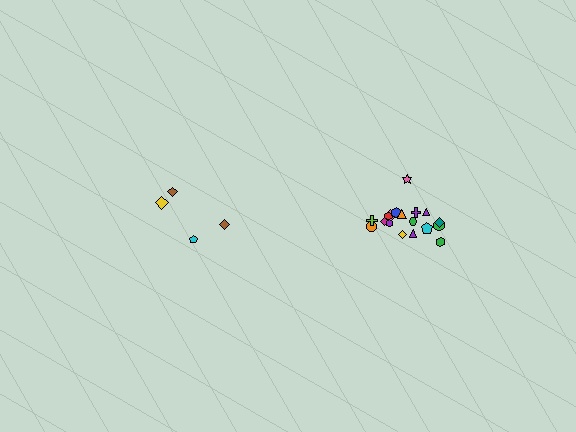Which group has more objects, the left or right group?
The right group.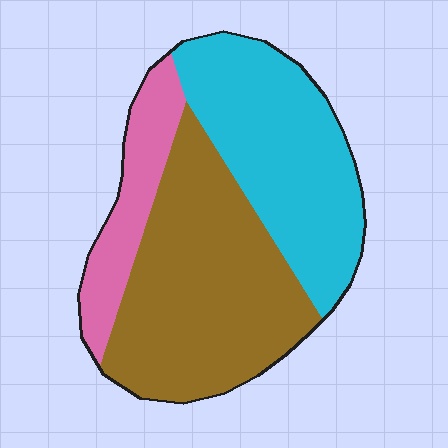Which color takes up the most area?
Brown, at roughly 45%.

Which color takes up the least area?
Pink, at roughly 15%.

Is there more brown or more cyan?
Brown.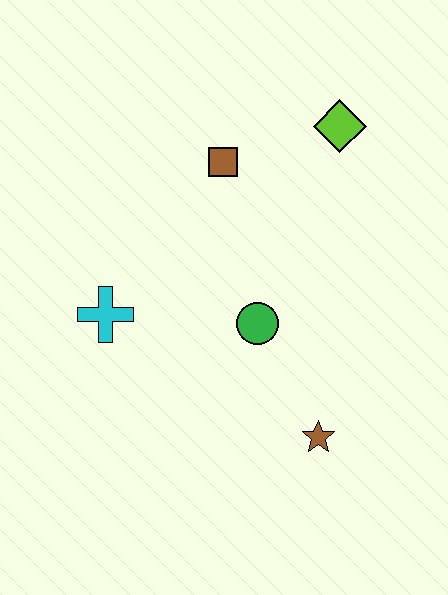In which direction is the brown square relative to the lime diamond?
The brown square is to the left of the lime diamond.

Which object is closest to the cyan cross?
The green circle is closest to the cyan cross.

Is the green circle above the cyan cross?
No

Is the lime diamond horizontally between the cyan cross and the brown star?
No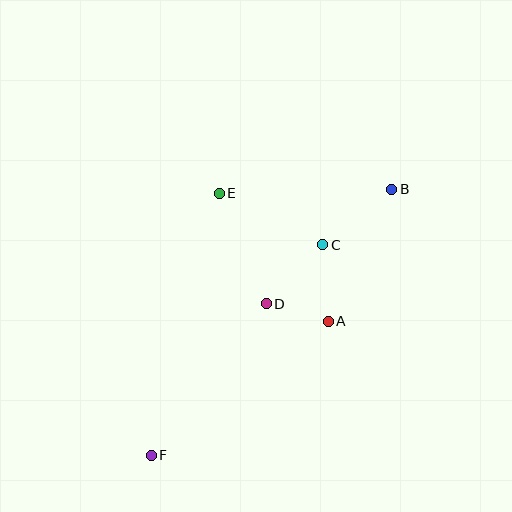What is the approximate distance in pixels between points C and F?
The distance between C and F is approximately 272 pixels.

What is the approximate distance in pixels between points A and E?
The distance between A and E is approximately 168 pixels.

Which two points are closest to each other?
Points A and D are closest to each other.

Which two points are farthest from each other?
Points B and F are farthest from each other.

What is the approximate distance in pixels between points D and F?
The distance between D and F is approximately 190 pixels.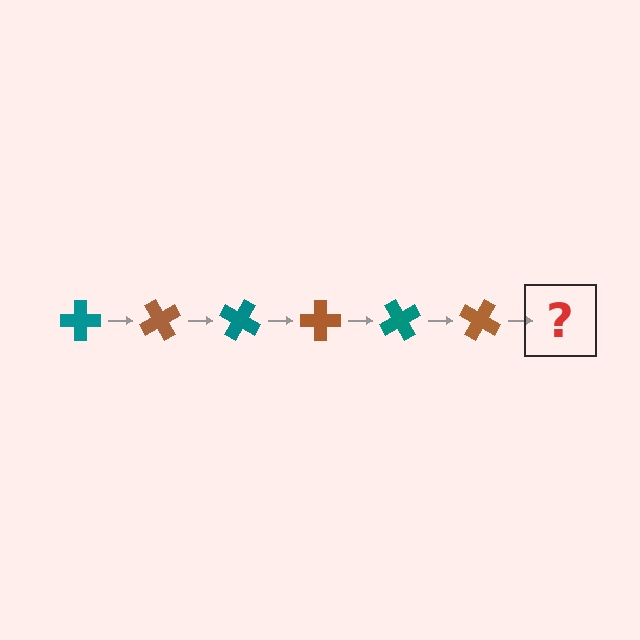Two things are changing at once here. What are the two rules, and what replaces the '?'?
The two rules are that it rotates 60 degrees each step and the color cycles through teal and brown. The '?' should be a teal cross, rotated 360 degrees from the start.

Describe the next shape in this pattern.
It should be a teal cross, rotated 360 degrees from the start.